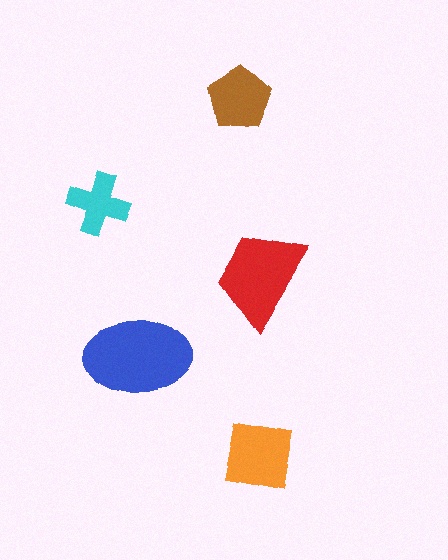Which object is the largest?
The blue ellipse.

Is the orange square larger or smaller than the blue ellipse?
Smaller.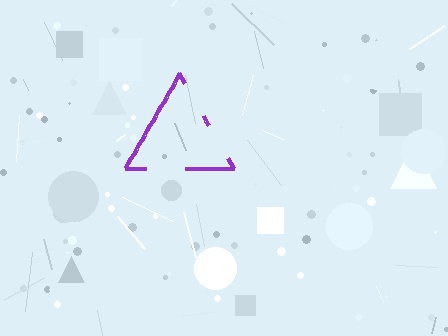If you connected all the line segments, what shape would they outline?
They would outline a triangle.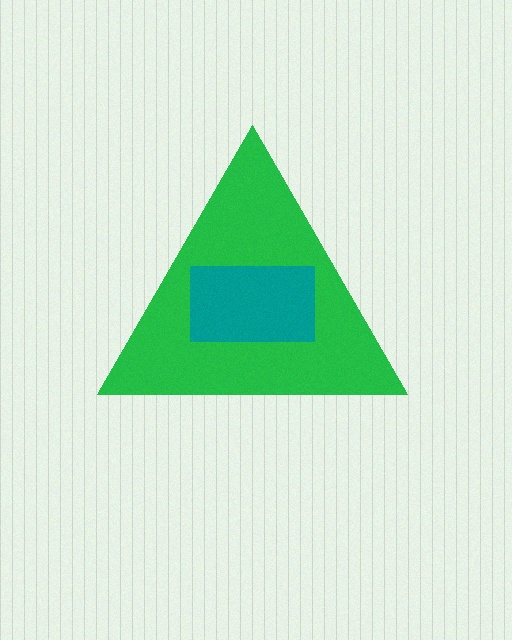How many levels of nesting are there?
2.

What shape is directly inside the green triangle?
The teal rectangle.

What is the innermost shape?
The teal rectangle.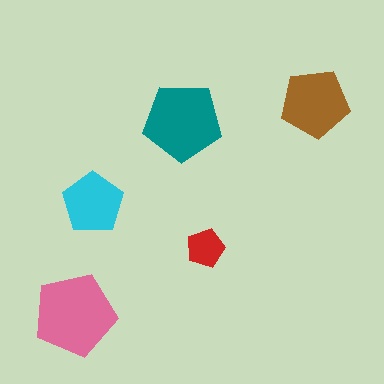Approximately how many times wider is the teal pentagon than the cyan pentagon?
About 1.5 times wider.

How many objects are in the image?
There are 5 objects in the image.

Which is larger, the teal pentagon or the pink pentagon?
The pink one.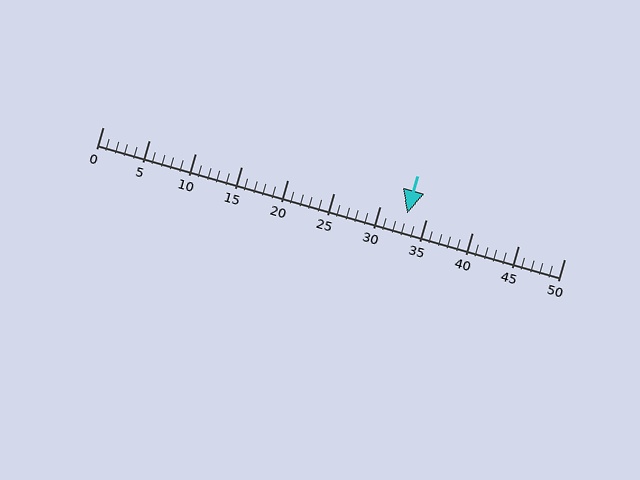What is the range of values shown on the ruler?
The ruler shows values from 0 to 50.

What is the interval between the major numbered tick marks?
The major tick marks are spaced 5 units apart.